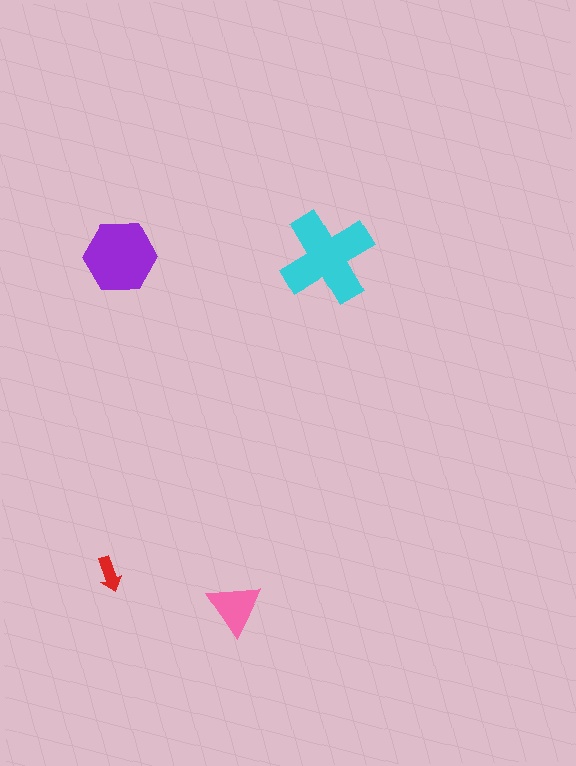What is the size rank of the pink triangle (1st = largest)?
3rd.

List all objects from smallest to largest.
The red arrow, the pink triangle, the purple hexagon, the cyan cross.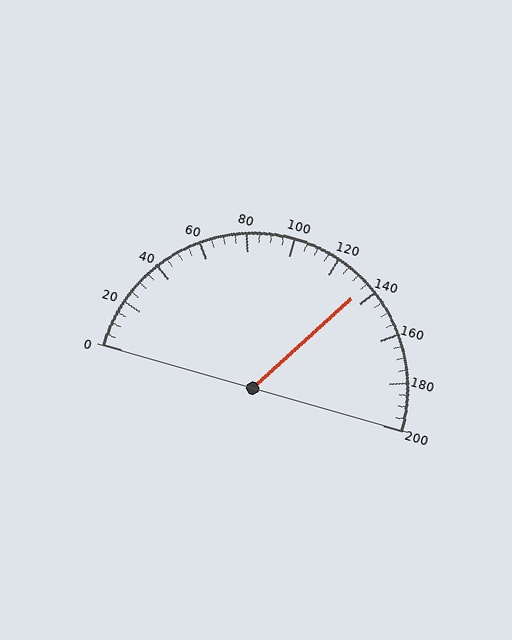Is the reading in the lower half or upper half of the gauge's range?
The reading is in the upper half of the range (0 to 200).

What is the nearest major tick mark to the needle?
The nearest major tick mark is 140.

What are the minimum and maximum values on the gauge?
The gauge ranges from 0 to 200.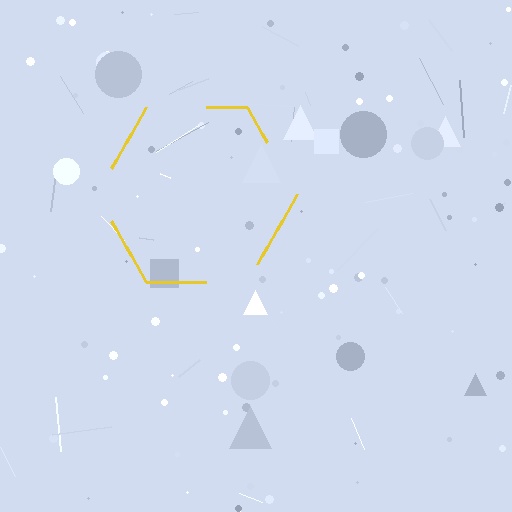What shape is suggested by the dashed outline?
The dashed outline suggests a hexagon.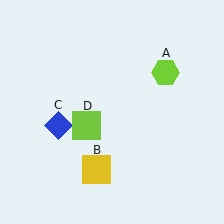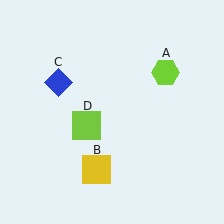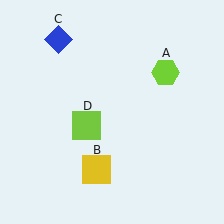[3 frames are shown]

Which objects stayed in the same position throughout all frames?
Lime hexagon (object A) and yellow square (object B) and lime square (object D) remained stationary.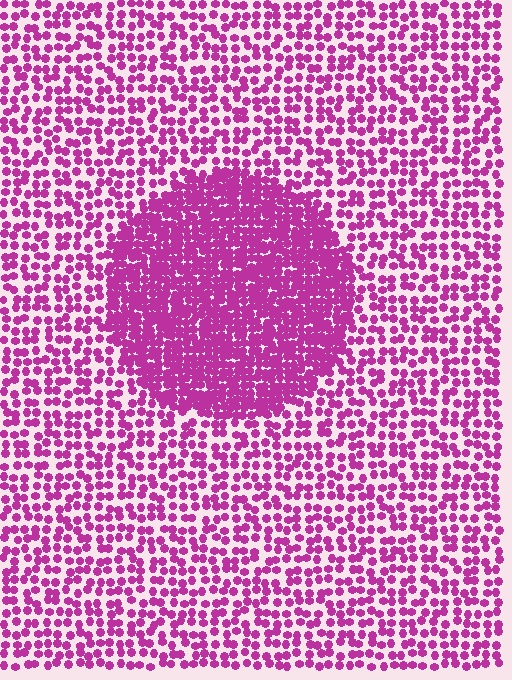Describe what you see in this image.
The image contains small magenta elements arranged at two different densities. A circle-shaped region is visible where the elements are more densely packed than the surrounding area.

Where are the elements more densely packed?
The elements are more densely packed inside the circle boundary.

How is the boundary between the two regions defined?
The boundary is defined by a change in element density (approximately 2.2x ratio). All elements are the same color, size, and shape.